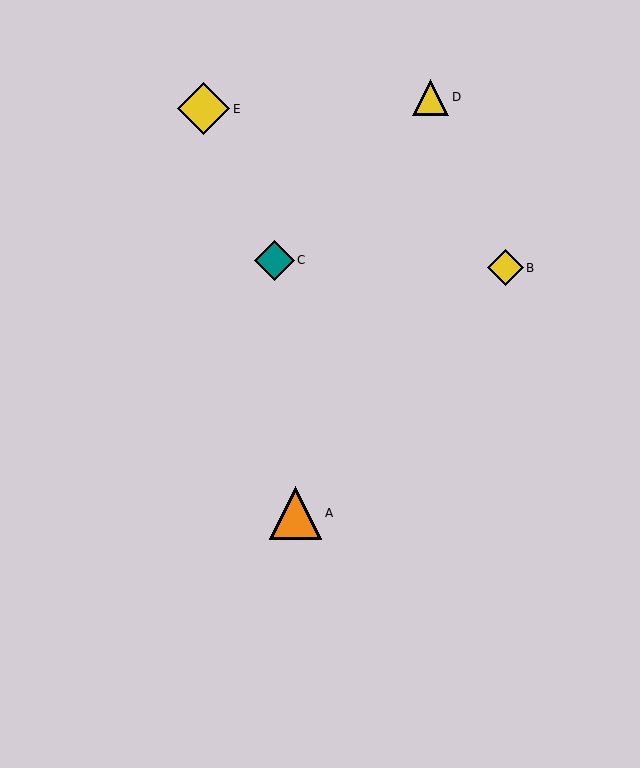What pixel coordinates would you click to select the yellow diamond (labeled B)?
Click at (505, 268) to select the yellow diamond B.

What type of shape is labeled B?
Shape B is a yellow diamond.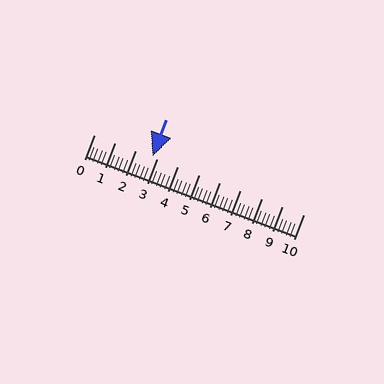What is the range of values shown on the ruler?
The ruler shows values from 0 to 10.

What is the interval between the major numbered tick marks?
The major tick marks are spaced 1 units apart.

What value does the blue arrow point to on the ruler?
The blue arrow points to approximately 2.8.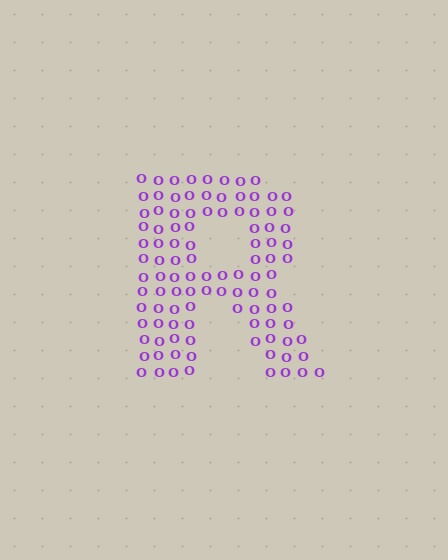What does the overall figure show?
The overall figure shows the letter R.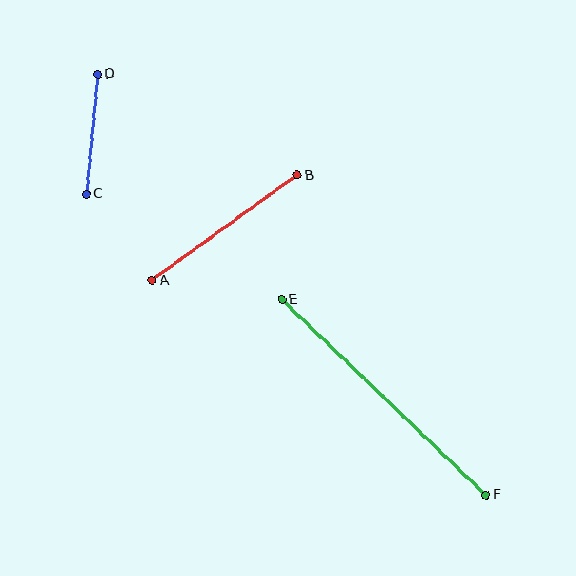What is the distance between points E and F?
The distance is approximately 283 pixels.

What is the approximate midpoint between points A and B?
The midpoint is at approximately (225, 228) pixels.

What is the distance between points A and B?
The distance is approximately 179 pixels.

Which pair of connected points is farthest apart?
Points E and F are farthest apart.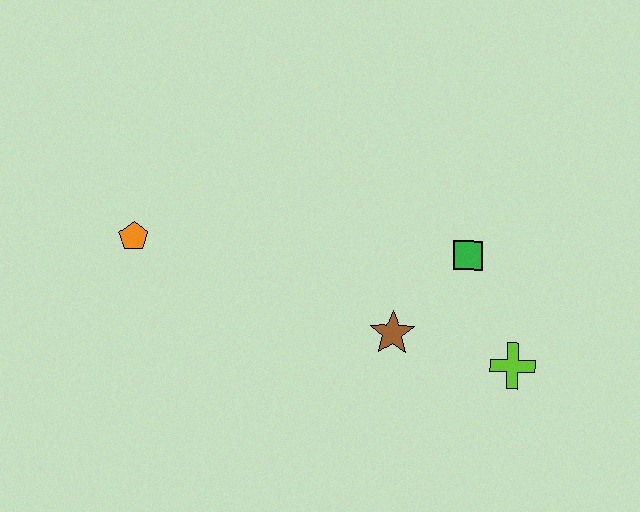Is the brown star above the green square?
No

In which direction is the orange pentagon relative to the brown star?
The orange pentagon is to the left of the brown star.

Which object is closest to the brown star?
The green square is closest to the brown star.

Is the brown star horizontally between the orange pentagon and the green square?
Yes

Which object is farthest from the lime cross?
The orange pentagon is farthest from the lime cross.